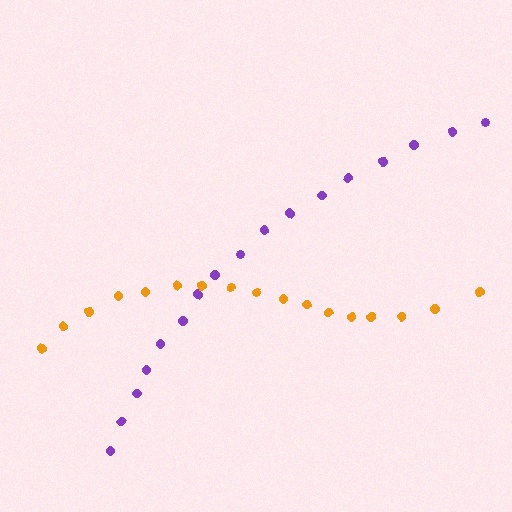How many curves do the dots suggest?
There are 2 distinct paths.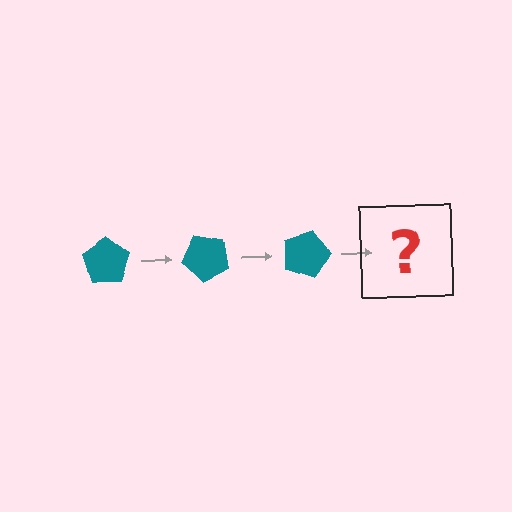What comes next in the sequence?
The next element should be a teal pentagon rotated 135 degrees.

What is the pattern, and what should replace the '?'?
The pattern is that the pentagon rotates 45 degrees each step. The '?' should be a teal pentagon rotated 135 degrees.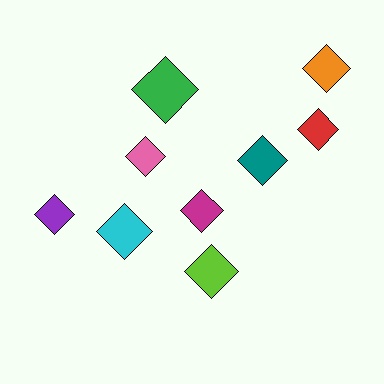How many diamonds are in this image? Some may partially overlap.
There are 9 diamonds.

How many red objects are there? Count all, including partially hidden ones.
There is 1 red object.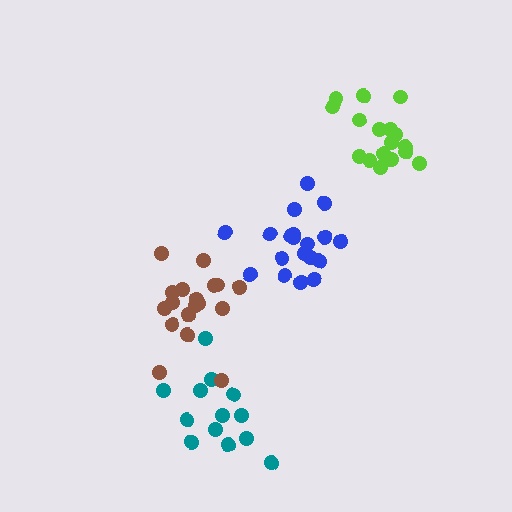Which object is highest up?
The lime cluster is topmost.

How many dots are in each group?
Group 1: 19 dots, Group 2: 13 dots, Group 3: 18 dots, Group 4: 18 dots (68 total).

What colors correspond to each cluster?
The clusters are colored: blue, teal, brown, lime.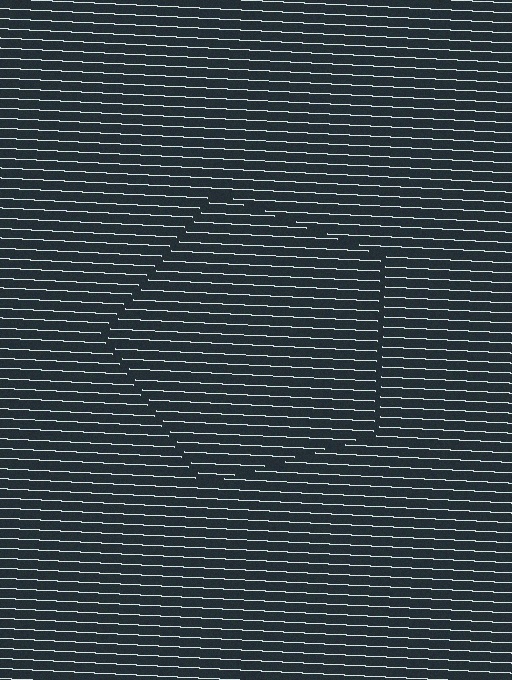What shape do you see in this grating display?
An illusory pentagon. The interior of the shape contains the same grating, shifted by half a period — the contour is defined by the phase discontinuity where line-ends from the inner and outer gratings abut.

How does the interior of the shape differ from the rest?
The interior of the shape contains the same grating, shifted by half a period — the contour is defined by the phase discontinuity where line-ends from the inner and outer gratings abut.